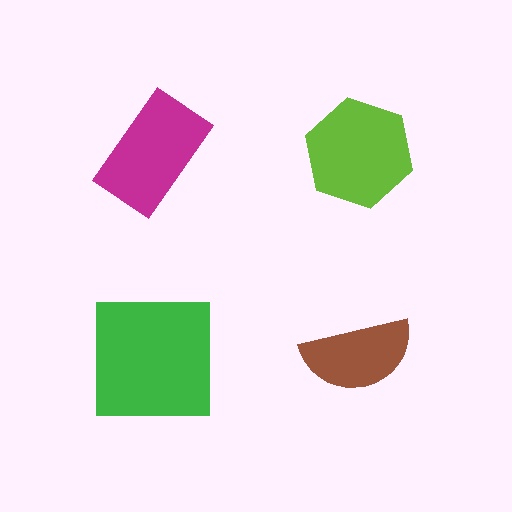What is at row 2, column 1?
A green square.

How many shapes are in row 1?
2 shapes.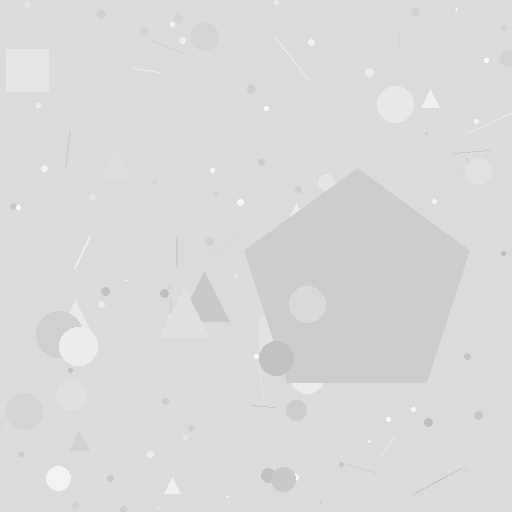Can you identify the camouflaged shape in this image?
The camouflaged shape is a pentagon.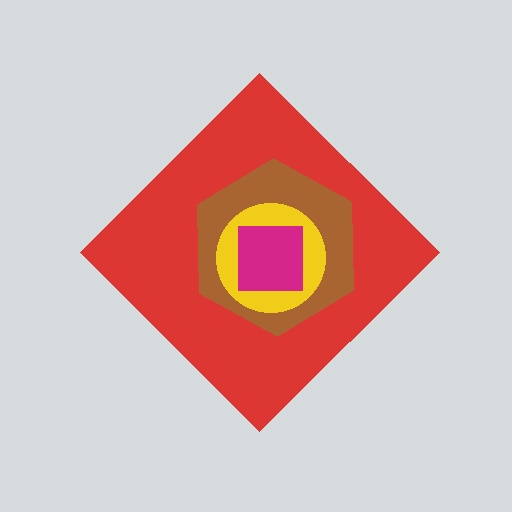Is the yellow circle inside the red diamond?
Yes.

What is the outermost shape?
The red diamond.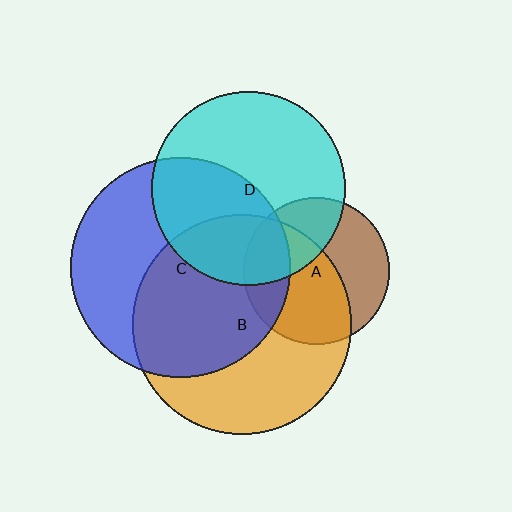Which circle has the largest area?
Circle C (blue).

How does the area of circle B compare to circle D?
Approximately 1.3 times.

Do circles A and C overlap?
Yes.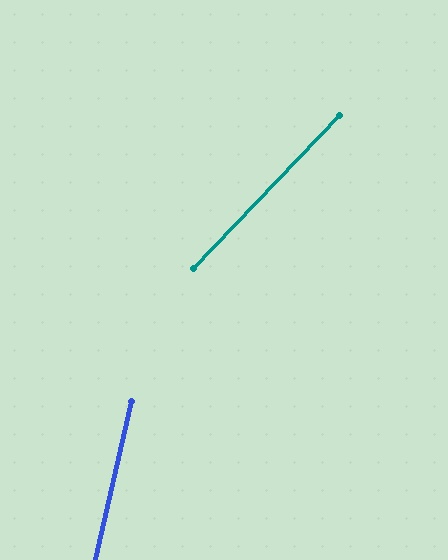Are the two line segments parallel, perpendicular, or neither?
Neither parallel nor perpendicular — they differ by about 31°.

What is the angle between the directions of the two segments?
Approximately 31 degrees.